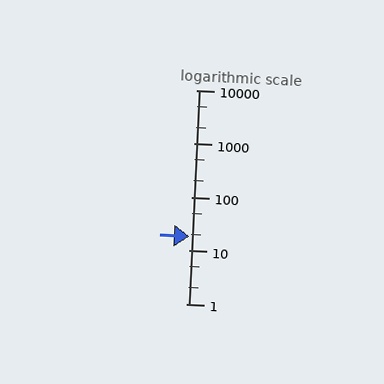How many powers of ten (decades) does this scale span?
The scale spans 4 decades, from 1 to 10000.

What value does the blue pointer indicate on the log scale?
The pointer indicates approximately 18.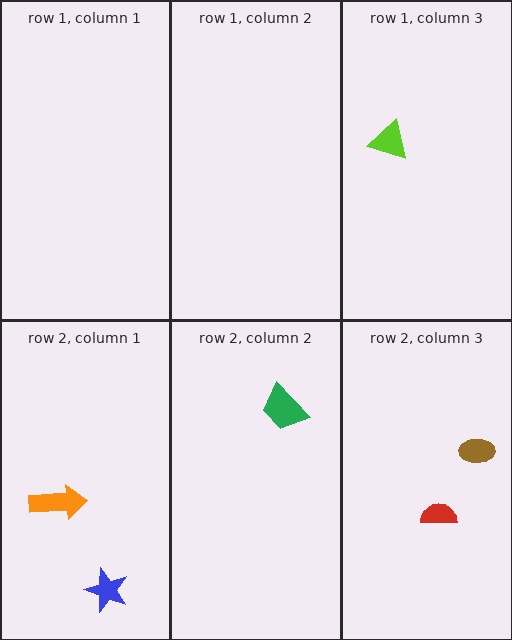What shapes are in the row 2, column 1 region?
The blue star, the orange arrow.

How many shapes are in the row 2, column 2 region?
1.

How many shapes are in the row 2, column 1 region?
2.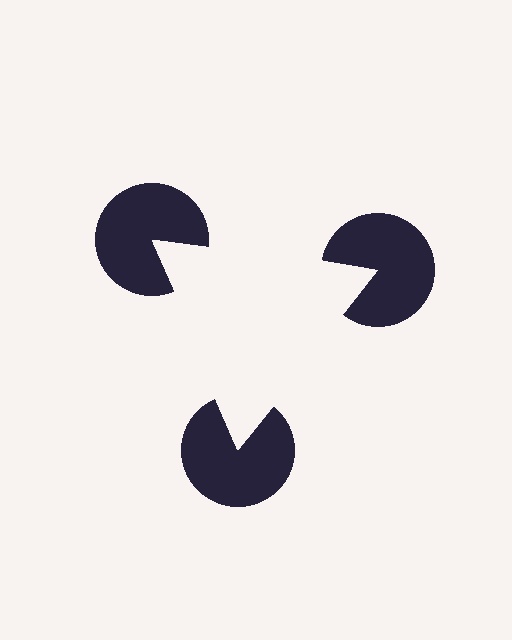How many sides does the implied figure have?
3 sides.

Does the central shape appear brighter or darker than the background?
It typically appears slightly brighter than the background, even though no actual brightness change is drawn.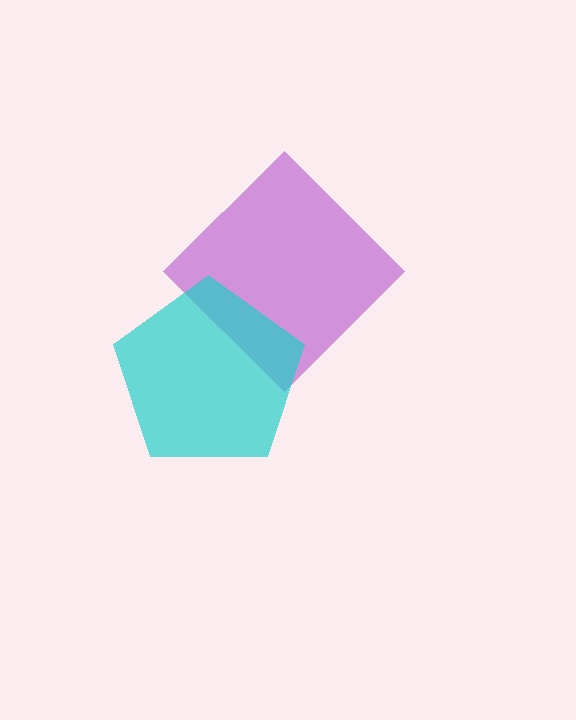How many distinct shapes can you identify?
There are 2 distinct shapes: a purple diamond, a cyan pentagon.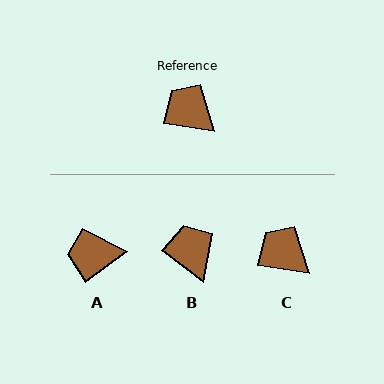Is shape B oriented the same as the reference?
No, it is off by about 28 degrees.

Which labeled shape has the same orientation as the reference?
C.